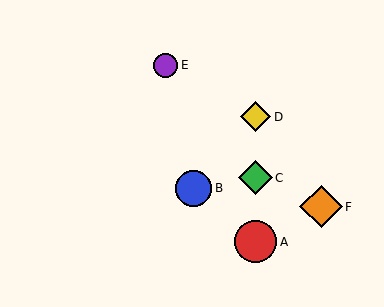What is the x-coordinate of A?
Object A is at x≈255.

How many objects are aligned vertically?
3 objects (A, C, D) are aligned vertically.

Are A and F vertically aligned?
No, A is at x≈255 and F is at x≈321.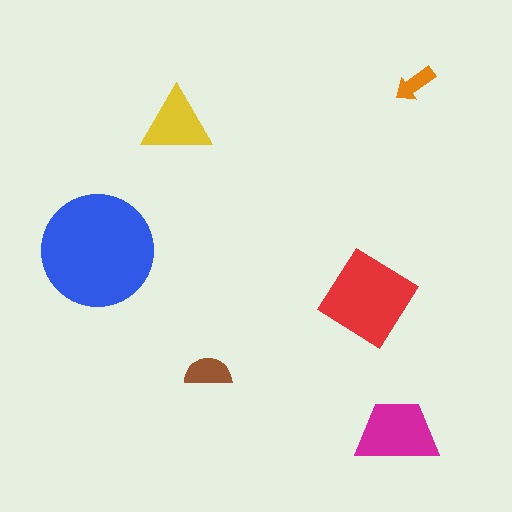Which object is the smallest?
The orange arrow.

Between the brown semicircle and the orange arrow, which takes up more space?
The brown semicircle.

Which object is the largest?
The blue circle.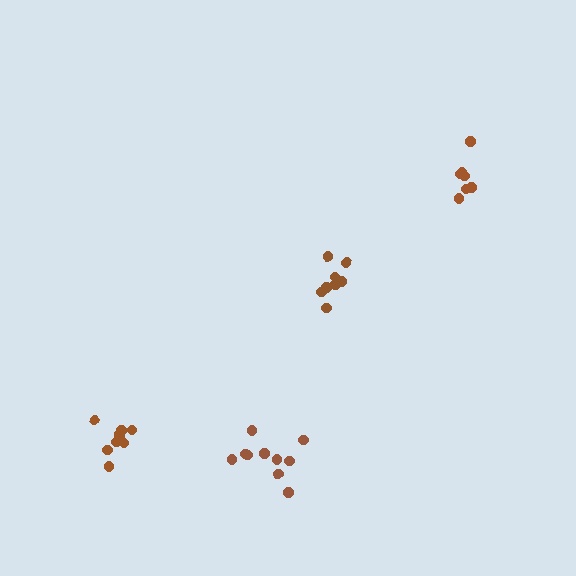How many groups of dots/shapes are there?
There are 4 groups.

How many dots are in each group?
Group 1: 8 dots, Group 2: 9 dots, Group 3: 7 dots, Group 4: 10 dots (34 total).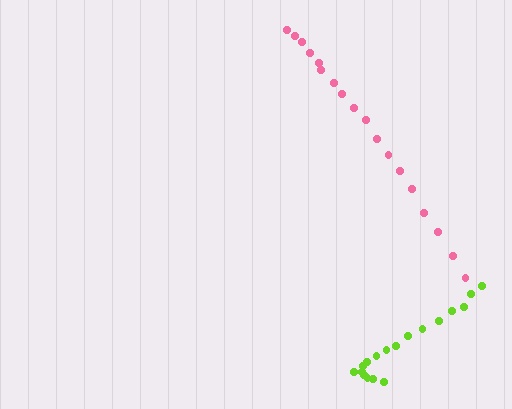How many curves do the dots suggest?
There are 2 distinct paths.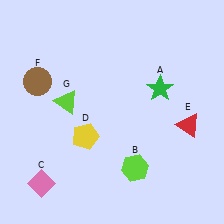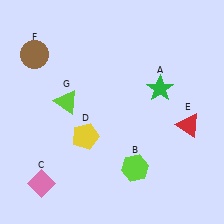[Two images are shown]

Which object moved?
The brown circle (F) moved up.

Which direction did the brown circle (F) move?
The brown circle (F) moved up.